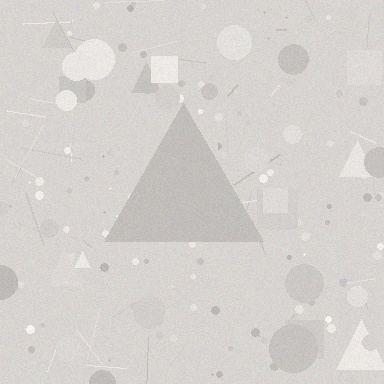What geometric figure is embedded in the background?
A triangle is embedded in the background.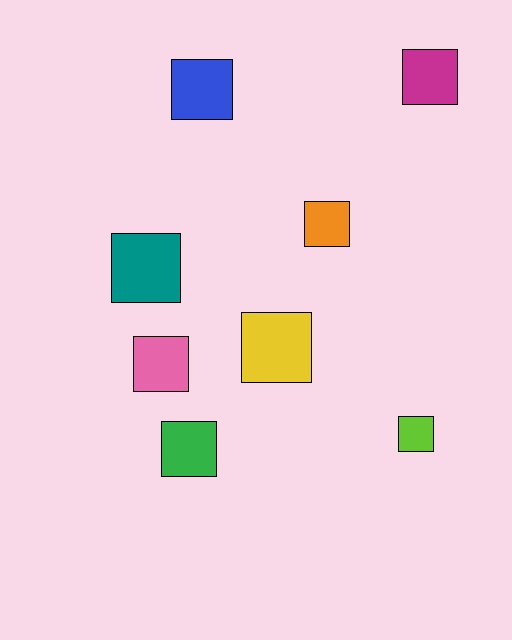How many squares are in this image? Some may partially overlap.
There are 8 squares.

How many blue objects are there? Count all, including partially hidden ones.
There is 1 blue object.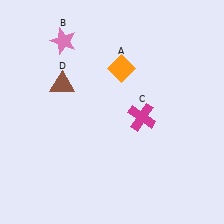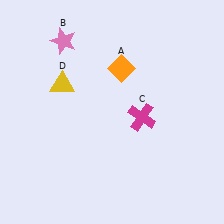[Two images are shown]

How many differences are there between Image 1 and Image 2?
There is 1 difference between the two images.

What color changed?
The triangle (D) changed from brown in Image 1 to yellow in Image 2.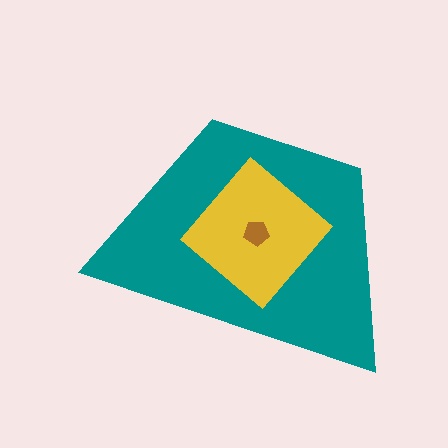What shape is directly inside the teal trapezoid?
The yellow diamond.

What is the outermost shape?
The teal trapezoid.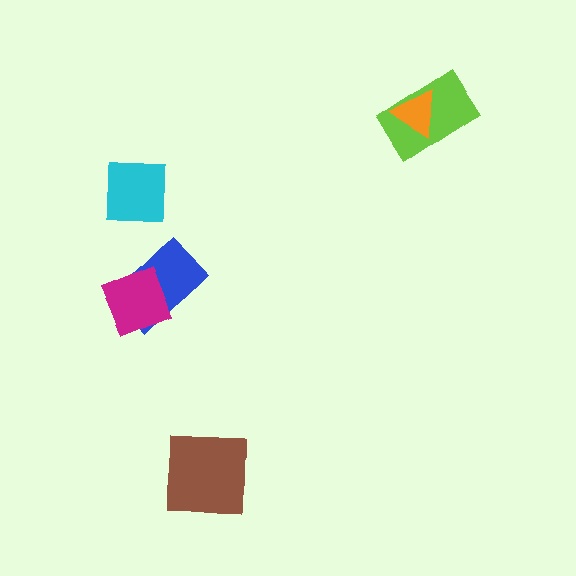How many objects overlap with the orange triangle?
1 object overlaps with the orange triangle.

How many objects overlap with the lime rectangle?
1 object overlaps with the lime rectangle.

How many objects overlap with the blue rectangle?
1 object overlaps with the blue rectangle.